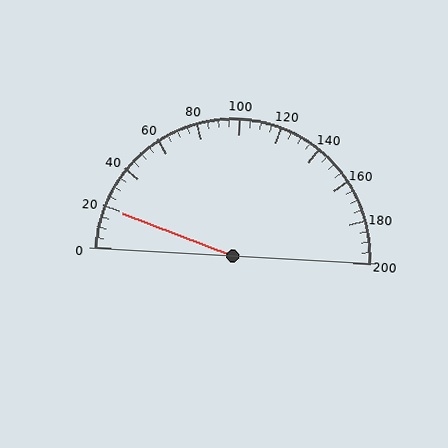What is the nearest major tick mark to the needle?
The nearest major tick mark is 20.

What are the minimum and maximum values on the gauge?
The gauge ranges from 0 to 200.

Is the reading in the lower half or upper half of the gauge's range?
The reading is in the lower half of the range (0 to 200).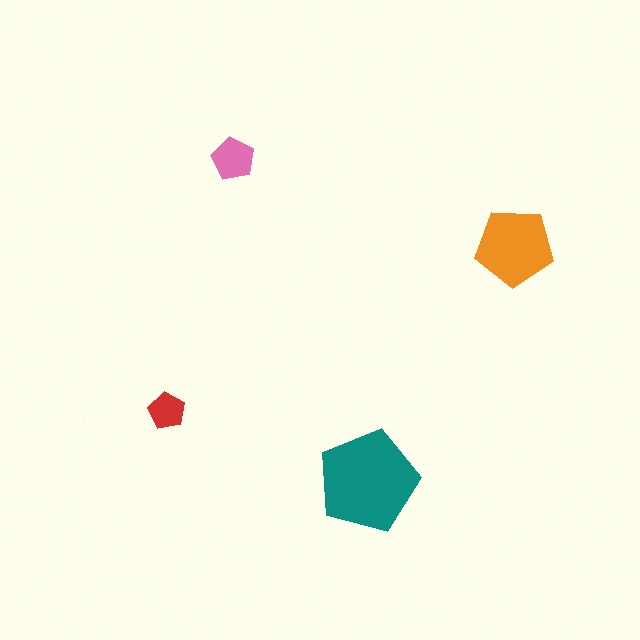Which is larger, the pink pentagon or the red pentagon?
The pink one.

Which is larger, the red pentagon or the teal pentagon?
The teal one.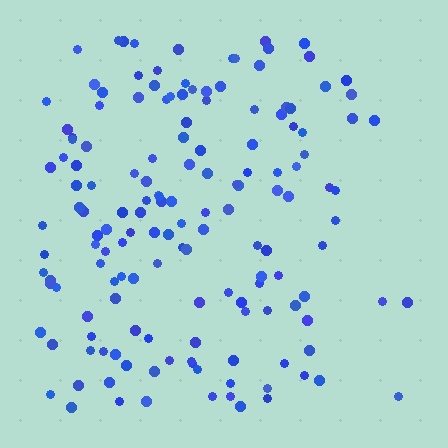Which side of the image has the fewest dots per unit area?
The right.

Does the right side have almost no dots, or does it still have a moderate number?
Still a moderate number, just noticeably fewer than the left.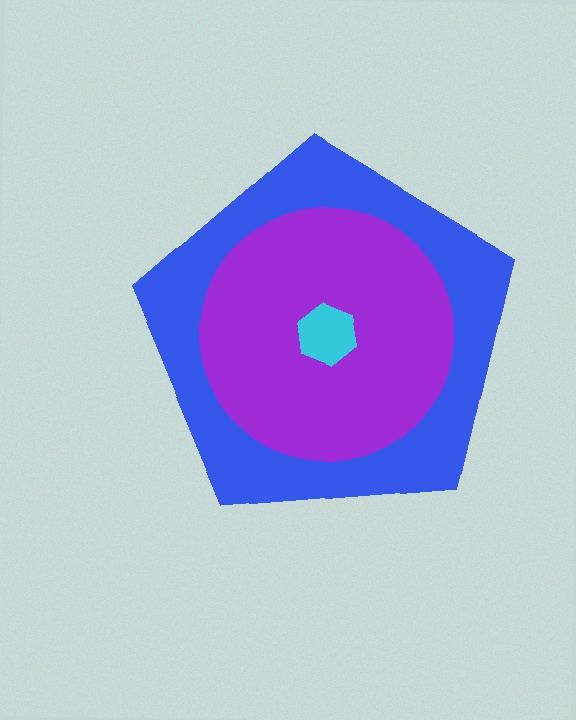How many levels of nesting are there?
3.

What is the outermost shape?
The blue pentagon.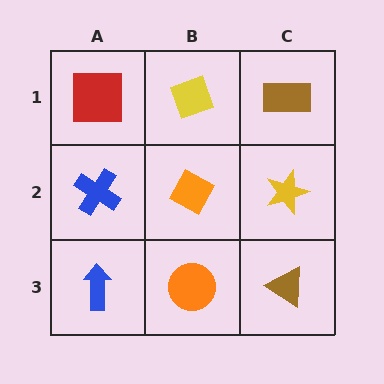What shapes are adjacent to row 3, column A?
A blue cross (row 2, column A), an orange circle (row 3, column B).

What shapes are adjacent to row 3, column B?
An orange diamond (row 2, column B), a blue arrow (row 3, column A), a brown triangle (row 3, column C).